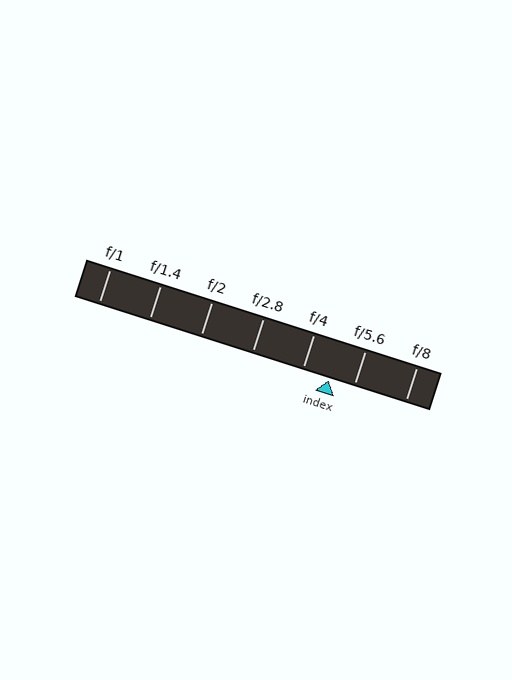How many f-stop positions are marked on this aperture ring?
There are 7 f-stop positions marked.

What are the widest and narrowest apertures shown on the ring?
The widest aperture shown is f/1 and the narrowest is f/8.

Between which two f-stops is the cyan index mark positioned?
The index mark is between f/4 and f/5.6.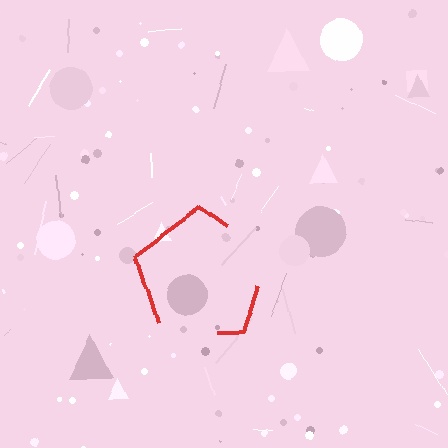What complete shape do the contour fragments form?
The contour fragments form a pentagon.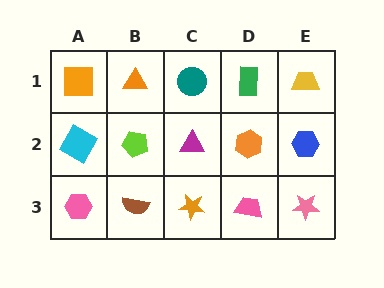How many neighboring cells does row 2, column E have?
3.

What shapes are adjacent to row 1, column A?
A cyan diamond (row 2, column A), an orange triangle (row 1, column B).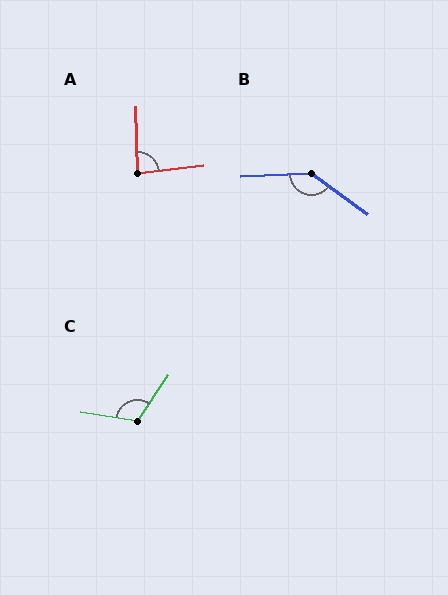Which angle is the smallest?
A, at approximately 84 degrees.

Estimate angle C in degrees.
Approximately 115 degrees.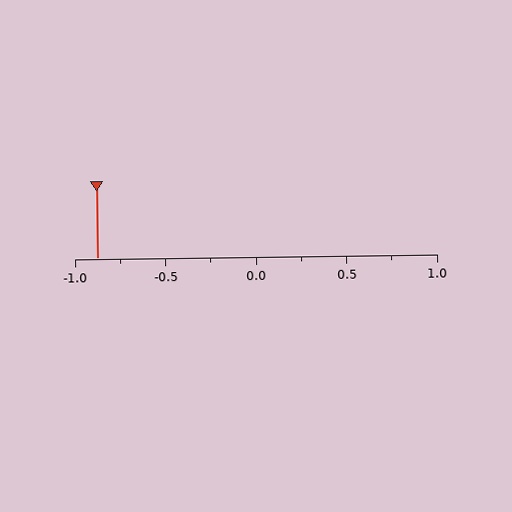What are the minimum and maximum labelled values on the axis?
The axis runs from -1.0 to 1.0.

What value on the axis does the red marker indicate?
The marker indicates approximately -0.88.